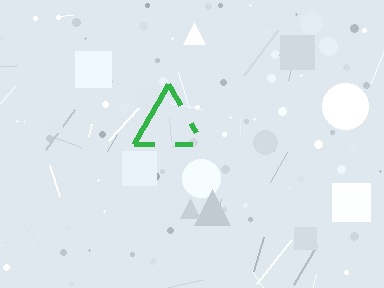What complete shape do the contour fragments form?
The contour fragments form a triangle.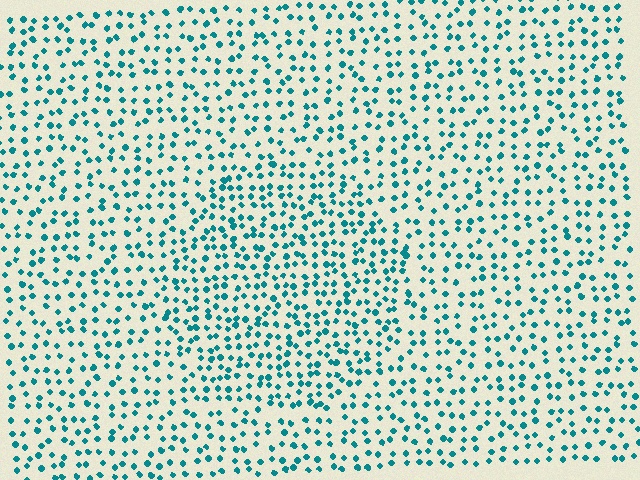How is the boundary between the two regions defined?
The boundary is defined by a change in element density (approximately 1.5x ratio). All elements are the same color, size, and shape.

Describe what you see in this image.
The image contains small teal elements arranged at two different densities. A circle-shaped region is visible where the elements are more densely packed than the surrounding area.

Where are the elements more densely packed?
The elements are more densely packed inside the circle boundary.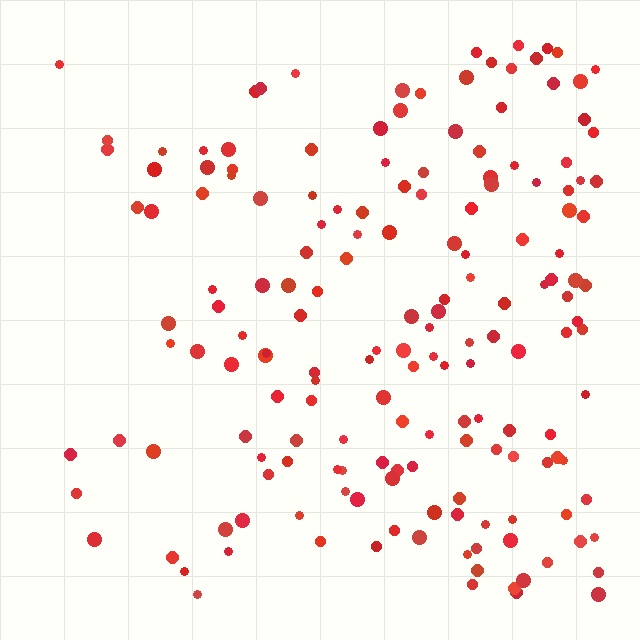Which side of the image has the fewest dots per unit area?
The left.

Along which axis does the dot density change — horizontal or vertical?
Horizontal.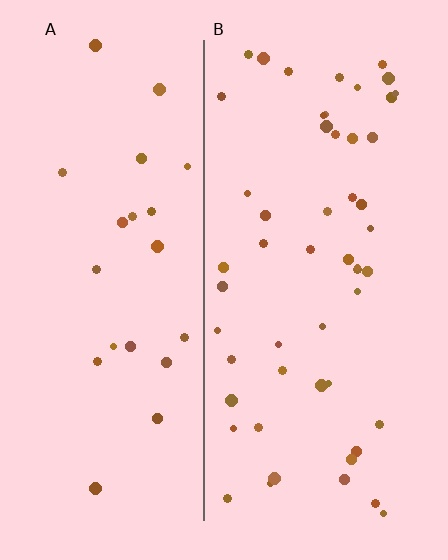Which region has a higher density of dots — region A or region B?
B (the right).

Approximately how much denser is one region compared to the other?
Approximately 2.3× — region B over region A.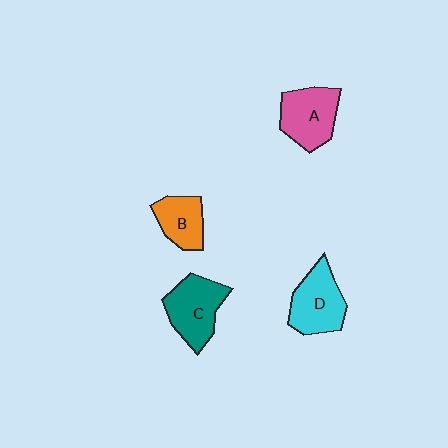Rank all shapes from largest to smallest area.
From largest to smallest: C (teal), D (cyan), A (pink), B (orange).